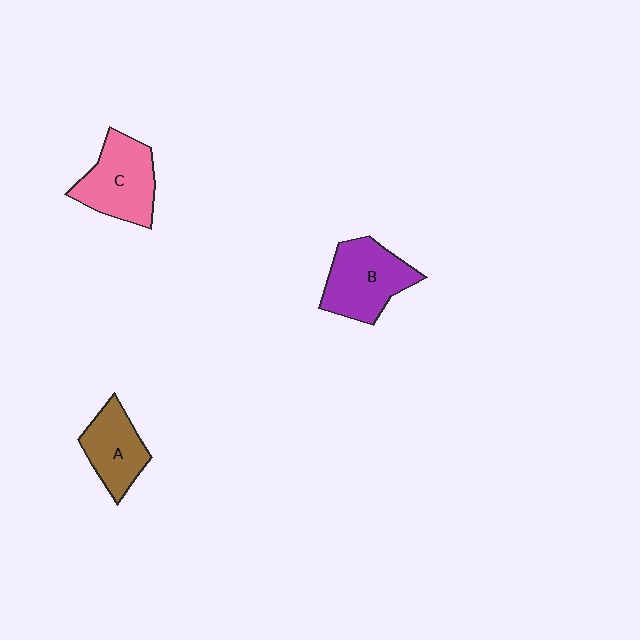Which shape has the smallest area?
Shape A (brown).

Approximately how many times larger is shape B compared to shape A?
Approximately 1.3 times.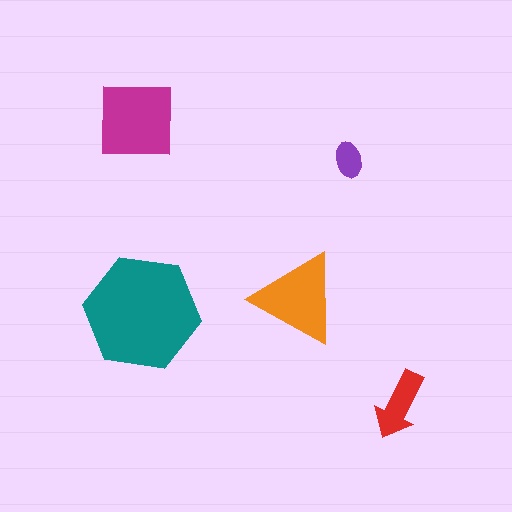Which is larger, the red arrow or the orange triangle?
The orange triangle.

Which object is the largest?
The teal hexagon.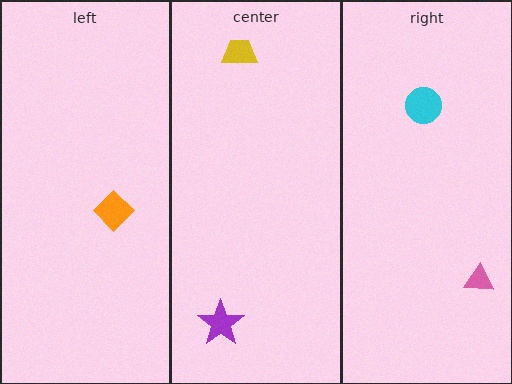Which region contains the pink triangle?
The right region.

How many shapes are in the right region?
2.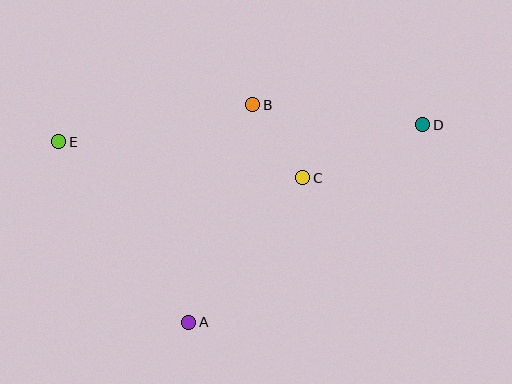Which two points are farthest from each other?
Points D and E are farthest from each other.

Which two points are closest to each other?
Points B and C are closest to each other.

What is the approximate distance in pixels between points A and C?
The distance between A and C is approximately 184 pixels.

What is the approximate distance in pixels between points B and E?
The distance between B and E is approximately 197 pixels.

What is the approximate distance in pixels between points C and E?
The distance between C and E is approximately 247 pixels.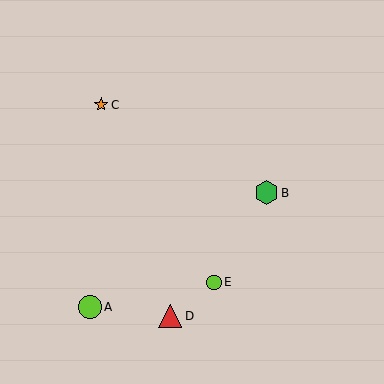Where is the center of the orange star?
The center of the orange star is at (101, 105).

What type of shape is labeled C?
Shape C is an orange star.